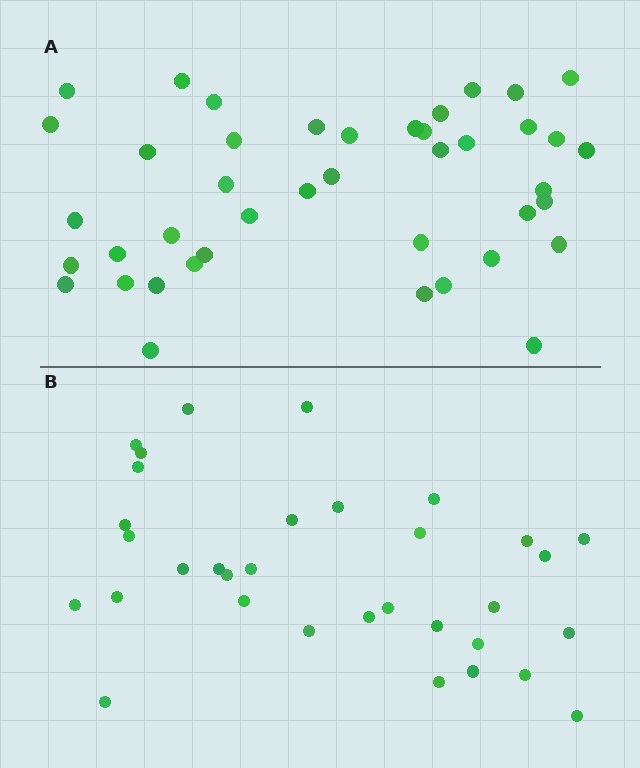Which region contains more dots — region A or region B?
Region A (the top region) has more dots.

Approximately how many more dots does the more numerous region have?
Region A has roughly 8 or so more dots than region B.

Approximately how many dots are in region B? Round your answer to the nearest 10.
About 30 dots. (The exact count is 33, which rounds to 30.)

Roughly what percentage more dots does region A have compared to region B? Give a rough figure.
About 25% more.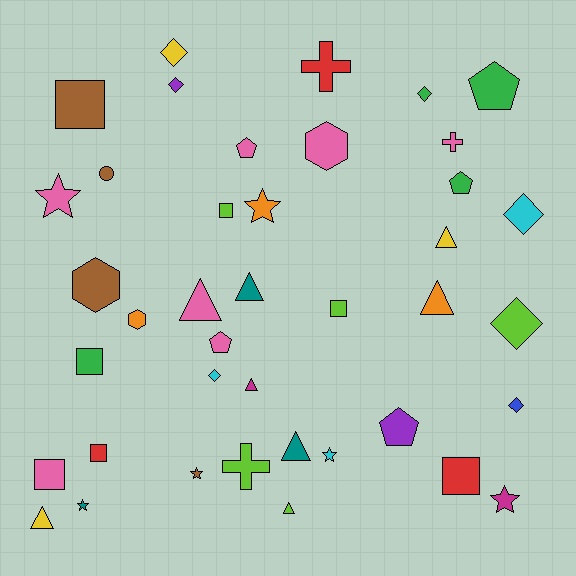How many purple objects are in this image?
There are 2 purple objects.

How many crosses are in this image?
There are 3 crosses.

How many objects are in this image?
There are 40 objects.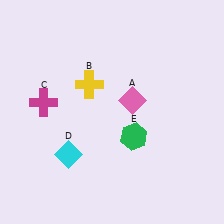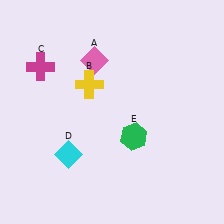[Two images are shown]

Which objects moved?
The objects that moved are: the pink diamond (A), the magenta cross (C).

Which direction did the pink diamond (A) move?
The pink diamond (A) moved up.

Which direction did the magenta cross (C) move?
The magenta cross (C) moved up.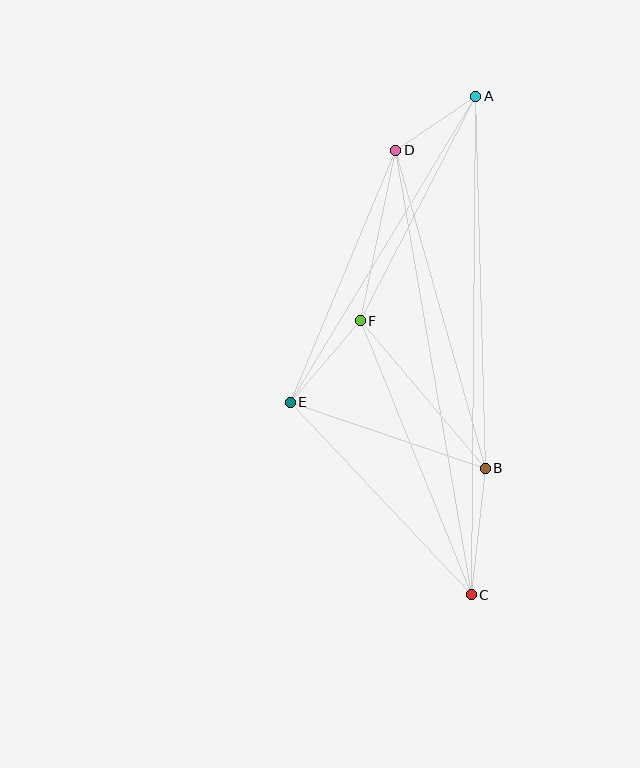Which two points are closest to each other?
Points A and D are closest to each other.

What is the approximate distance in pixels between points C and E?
The distance between C and E is approximately 264 pixels.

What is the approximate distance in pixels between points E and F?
The distance between E and F is approximately 108 pixels.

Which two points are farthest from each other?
Points A and C are farthest from each other.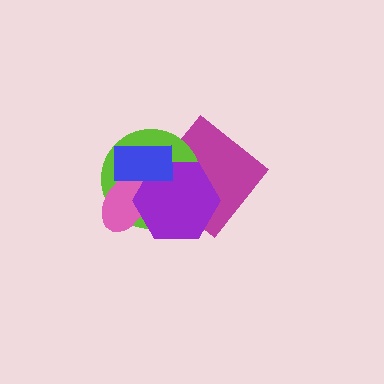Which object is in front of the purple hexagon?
The blue rectangle is in front of the purple hexagon.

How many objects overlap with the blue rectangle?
3 objects overlap with the blue rectangle.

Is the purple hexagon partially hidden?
Yes, it is partially covered by another shape.